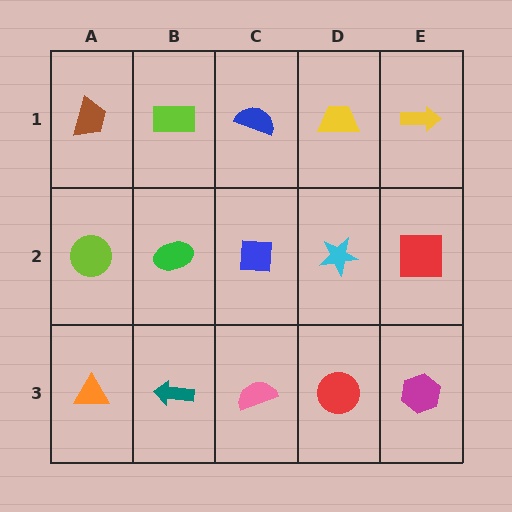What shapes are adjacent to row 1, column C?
A blue square (row 2, column C), a lime rectangle (row 1, column B), a yellow trapezoid (row 1, column D).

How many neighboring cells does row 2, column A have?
3.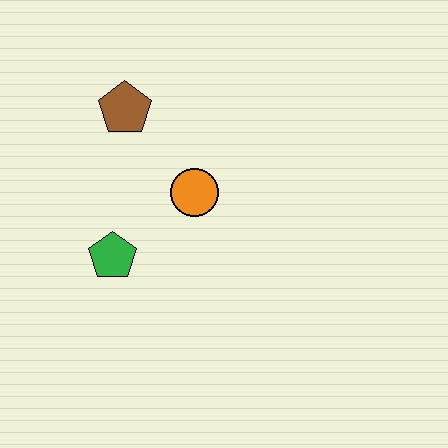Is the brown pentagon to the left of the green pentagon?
No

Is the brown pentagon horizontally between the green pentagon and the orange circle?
Yes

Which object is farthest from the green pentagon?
The brown pentagon is farthest from the green pentagon.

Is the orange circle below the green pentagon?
No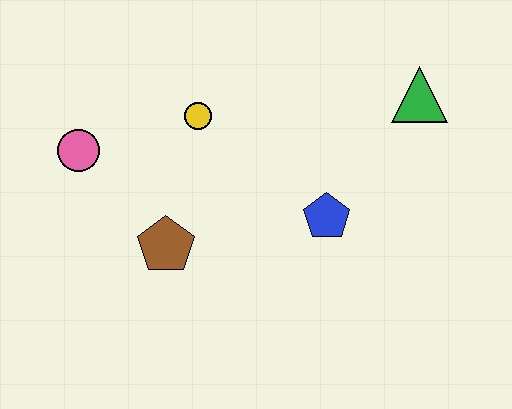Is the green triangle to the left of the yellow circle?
No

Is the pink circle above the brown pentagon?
Yes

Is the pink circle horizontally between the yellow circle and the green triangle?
No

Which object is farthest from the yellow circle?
The green triangle is farthest from the yellow circle.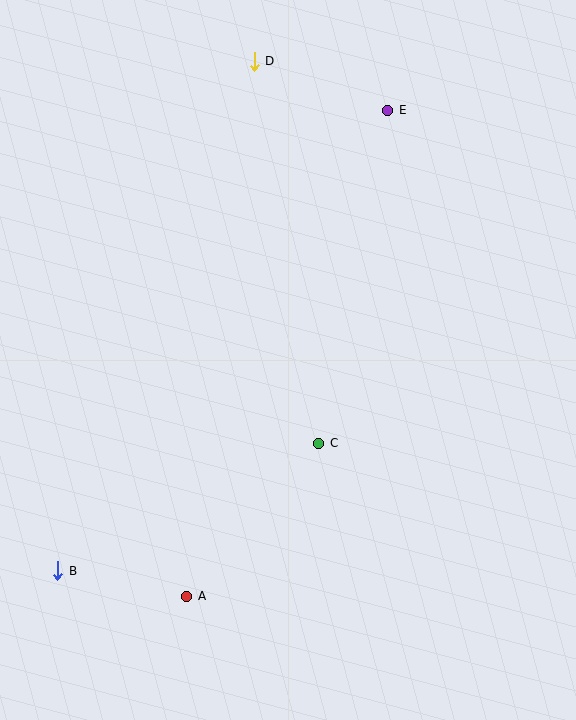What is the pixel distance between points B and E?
The distance between B and E is 566 pixels.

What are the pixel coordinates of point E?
Point E is at (388, 110).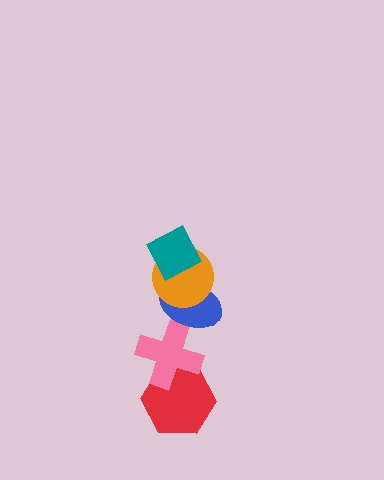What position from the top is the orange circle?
The orange circle is 2nd from the top.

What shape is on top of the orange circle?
The teal diamond is on top of the orange circle.